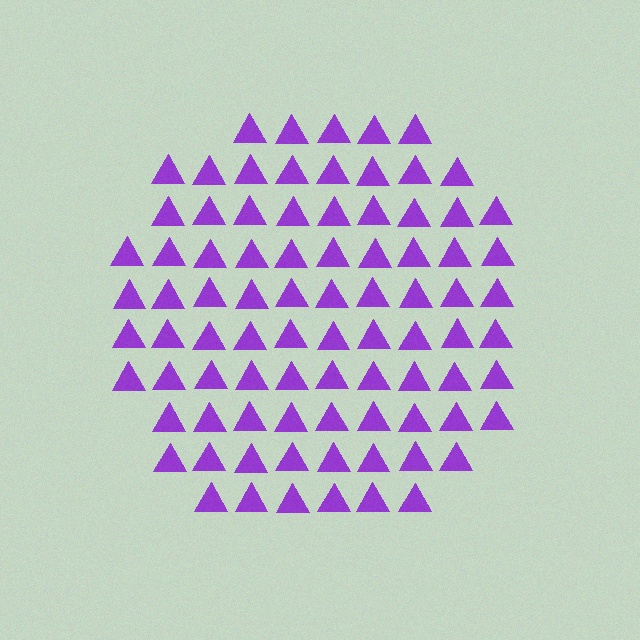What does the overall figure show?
The overall figure shows a circle.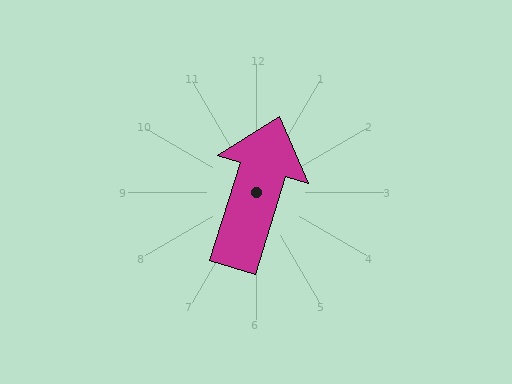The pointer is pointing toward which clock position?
Roughly 1 o'clock.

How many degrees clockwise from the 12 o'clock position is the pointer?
Approximately 17 degrees.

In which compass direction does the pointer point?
North.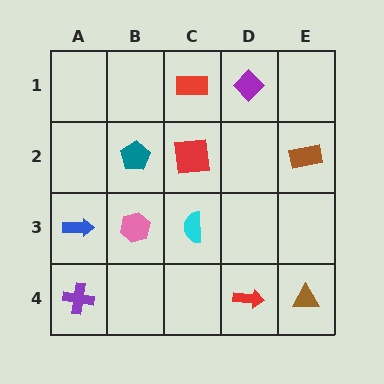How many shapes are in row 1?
2 shapes.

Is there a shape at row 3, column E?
No, that cell is empty.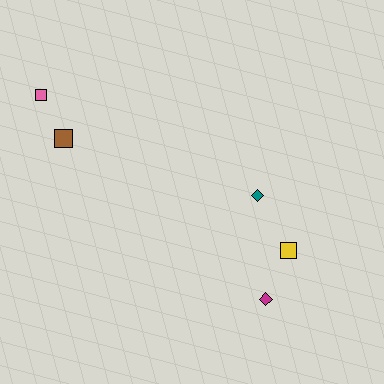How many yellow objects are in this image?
There is 1 yellow object.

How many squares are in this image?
There are 3 squares.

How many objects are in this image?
There are 5 objects.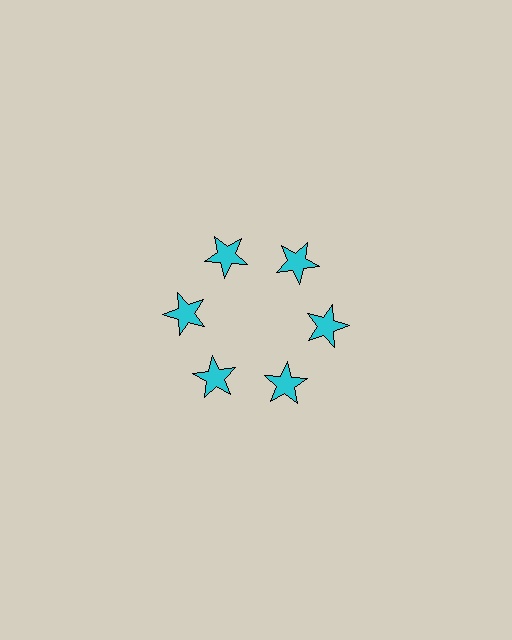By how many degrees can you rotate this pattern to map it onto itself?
The pattern maps onto itself every 60 degrees of rotation.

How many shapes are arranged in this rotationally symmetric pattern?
There are 6 shapes, arranged in 6 groups of 1.